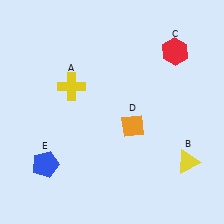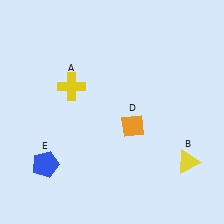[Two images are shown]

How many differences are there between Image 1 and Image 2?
There is 1 difference between the two images.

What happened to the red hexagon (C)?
The red hexagon (C) was removed in Image 2. It was in the top-right area of Image 1.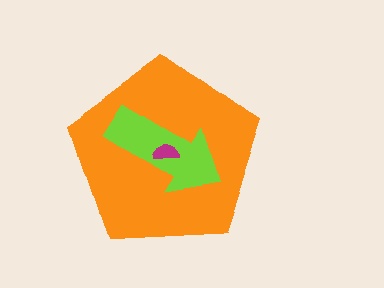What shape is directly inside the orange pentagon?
The lime arrow.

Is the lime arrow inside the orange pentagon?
Yes.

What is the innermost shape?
The magenta semicircle.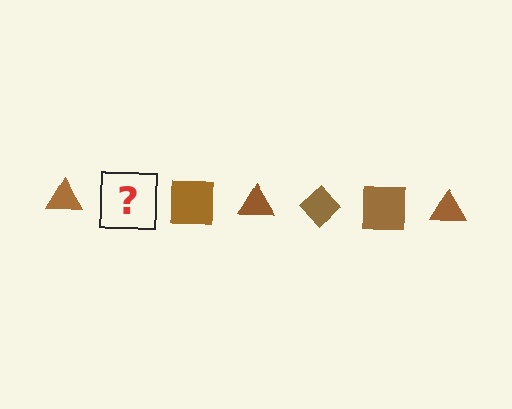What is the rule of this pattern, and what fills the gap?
The rule is that the pattern cycles through triangle, diamond, square shapes in brown. The gap should be filled with a brown diamond.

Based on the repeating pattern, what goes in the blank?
The blank should be a brown diamond.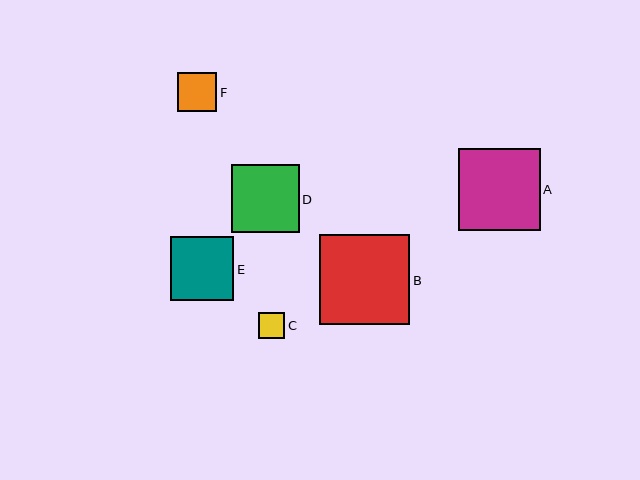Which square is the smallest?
Square C is the smallest with a size of approximately 26 pixels.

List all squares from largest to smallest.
From largest to smallest: B, A, D, E, F, C.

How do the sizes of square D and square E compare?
Square D and square E are approximately the same size.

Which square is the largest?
Square B is the largest with a size of approximately 90 pixels.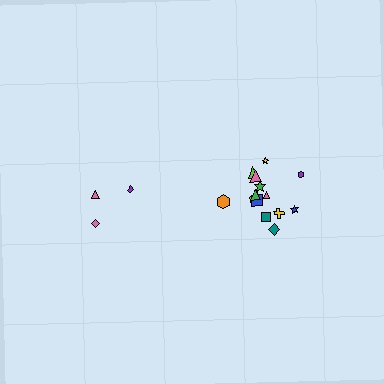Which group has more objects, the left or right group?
The right group.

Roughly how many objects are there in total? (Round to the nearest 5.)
Roughly 20 objects in total.